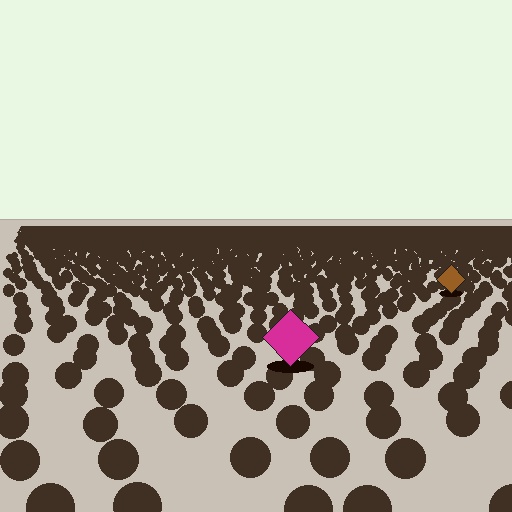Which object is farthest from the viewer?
The brown diamond is farthest from the viewer. It appears smaller and the ground texture around it is denser.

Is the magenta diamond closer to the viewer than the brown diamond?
Yes. The magenta diamond is closer — you can tell from the texture gradient: the ground texture is coarser near it.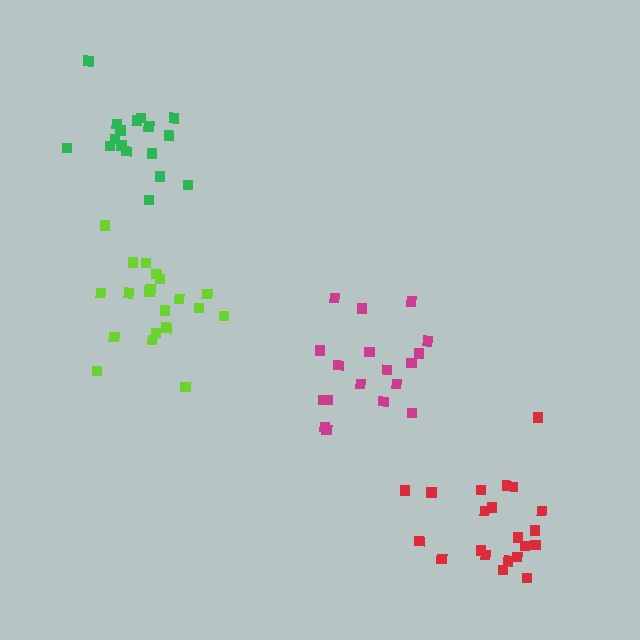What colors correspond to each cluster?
The clusters are colored: lime, red, magenta, green.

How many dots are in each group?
Group 1: 20 dots, Group 2: 21 dots, Group 3: 18 dots, Group 4: 17 dots (76 total).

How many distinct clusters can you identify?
There are 4 distinct clusters.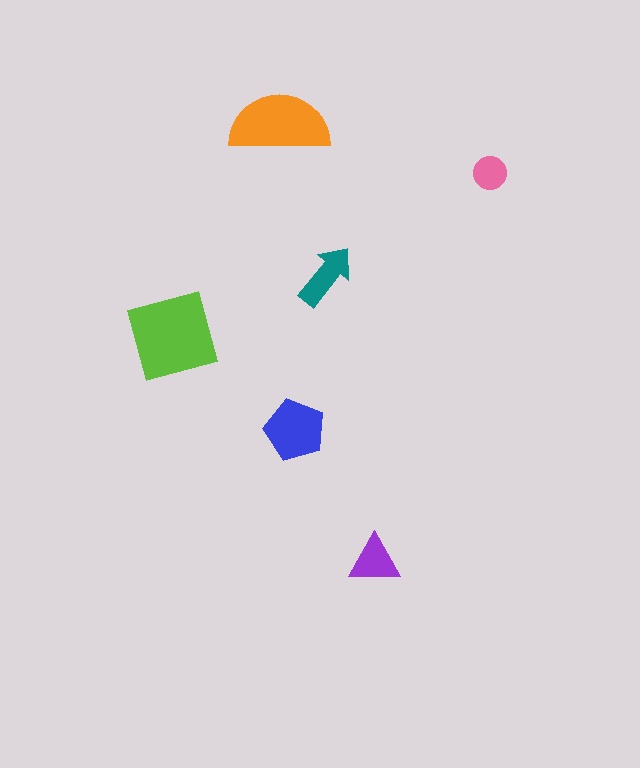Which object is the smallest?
The pink circle.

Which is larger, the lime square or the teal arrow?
The lime square.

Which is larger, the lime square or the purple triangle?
The lime square.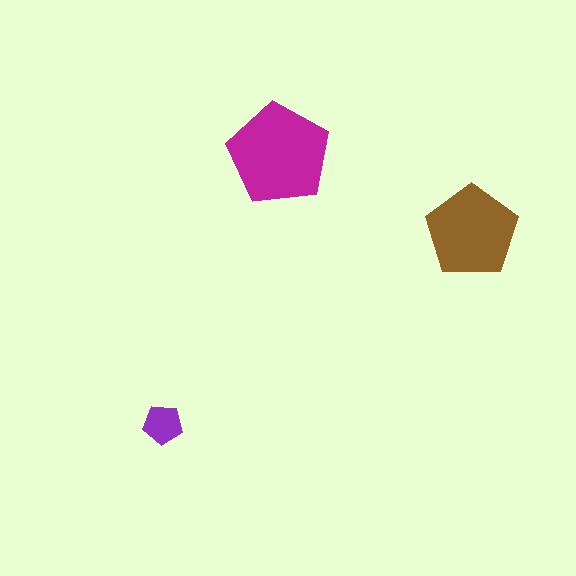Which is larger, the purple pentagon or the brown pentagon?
The brown one.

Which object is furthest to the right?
The brown pentagon is rightmost.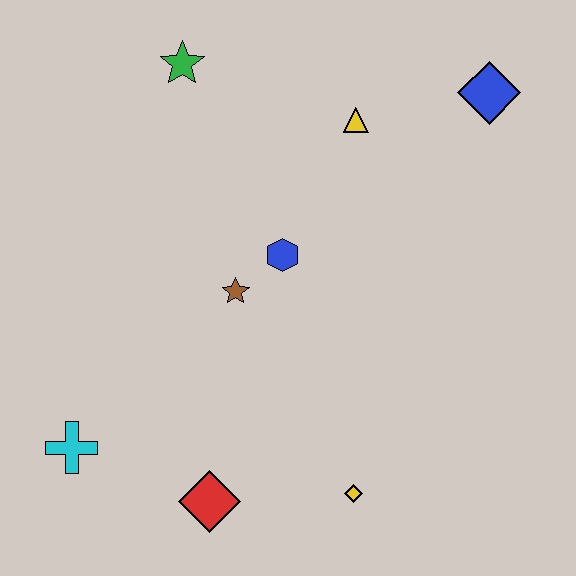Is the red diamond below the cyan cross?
Yes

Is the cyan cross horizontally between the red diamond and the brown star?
No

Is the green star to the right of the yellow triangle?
No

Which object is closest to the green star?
The yellow triangle is closest to the green star.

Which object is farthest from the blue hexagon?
The cyan cross is farthest from the blue hexagon.